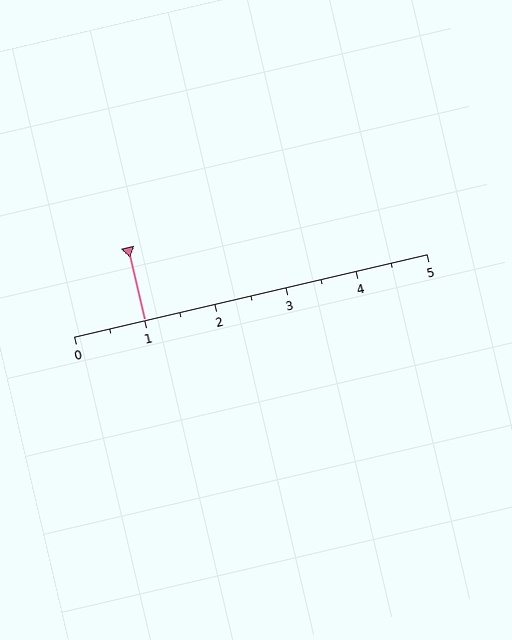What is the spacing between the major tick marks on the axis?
The major ticks are spaced 1 apart.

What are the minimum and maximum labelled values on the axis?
The axis runs from 0 to 5.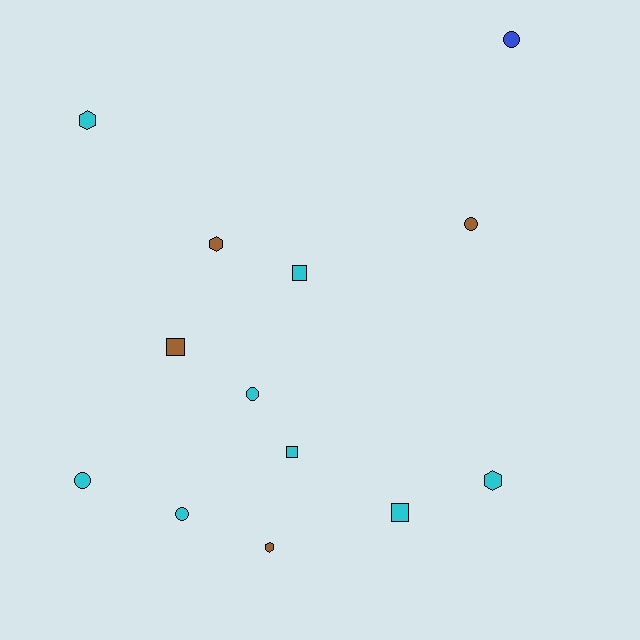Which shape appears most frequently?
Circle, with 5 objects.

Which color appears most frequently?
Cyan, with 8 objects.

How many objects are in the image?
There are 13 objects.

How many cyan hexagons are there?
There are 2 cyan hexagons.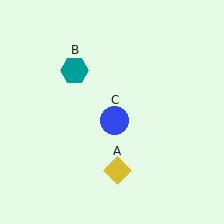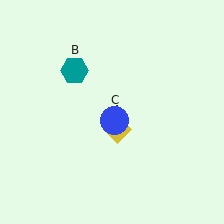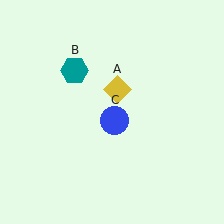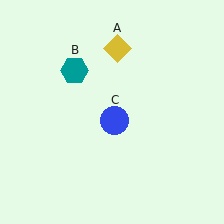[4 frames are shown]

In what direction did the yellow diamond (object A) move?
The yellow diamond (object A) moved up.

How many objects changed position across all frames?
1 object changed position: yellow diamond (object A).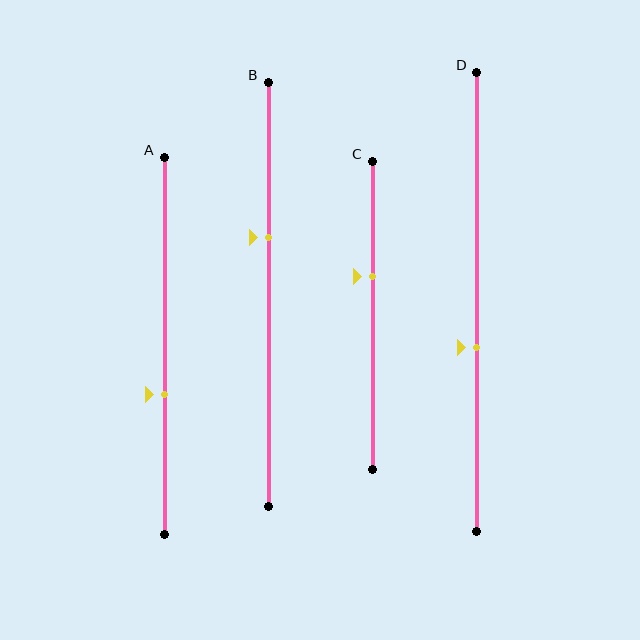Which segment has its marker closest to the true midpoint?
Segment D has its marker closest to the true midpoint.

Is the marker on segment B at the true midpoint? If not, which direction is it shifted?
No, the marker on segment B is shifted upward by about 13% of the segment length.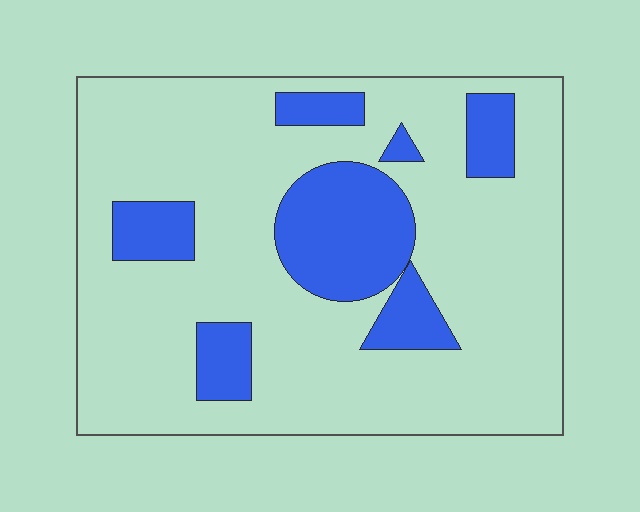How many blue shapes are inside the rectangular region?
7.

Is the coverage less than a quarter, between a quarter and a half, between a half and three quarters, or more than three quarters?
Less than a quarter.